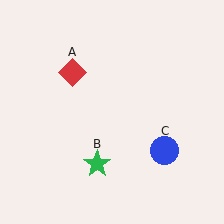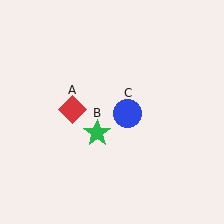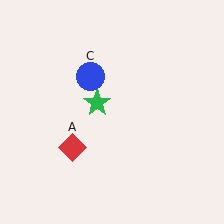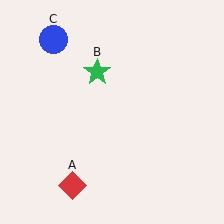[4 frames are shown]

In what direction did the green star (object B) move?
The green star (object B) moved up.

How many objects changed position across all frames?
3 objects changed position: red diamond (object A), green star (object B), blue circle (object C).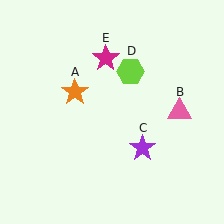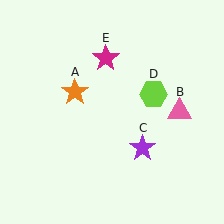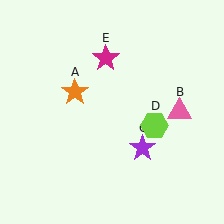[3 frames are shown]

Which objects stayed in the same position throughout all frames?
Orange star (object A) and pink triangle (object B) and purple star (object C) and magenta star (object E) remained stationary.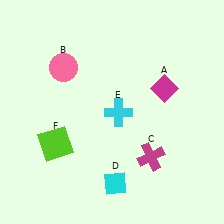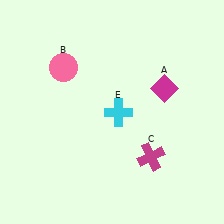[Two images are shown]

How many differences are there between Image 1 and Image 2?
There are 2 differences between the two images.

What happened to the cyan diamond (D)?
The cyan diamond (D) was removed in Image 2. It was in the bottom-right area of Image 1.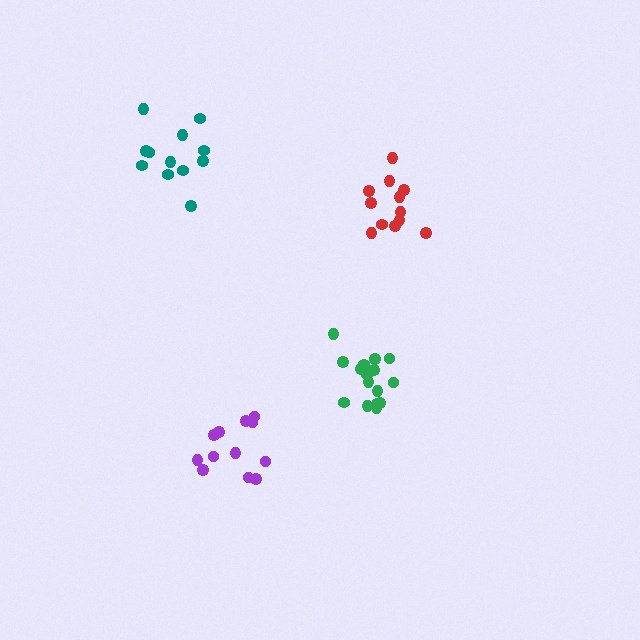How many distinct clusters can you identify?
There are 4 distinct clusters.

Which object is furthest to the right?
The red cluster is rightmost.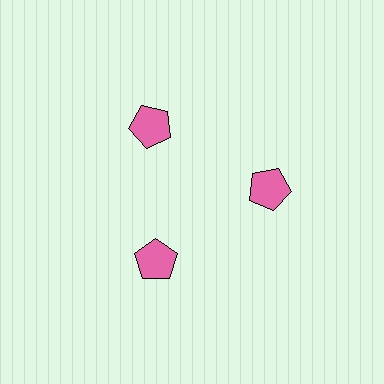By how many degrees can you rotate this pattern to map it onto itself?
The pattern maps onto itself every 120 degrees of rotation.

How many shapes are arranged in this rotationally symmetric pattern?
There are 3 shapes, arranged in 3 groups of 1.